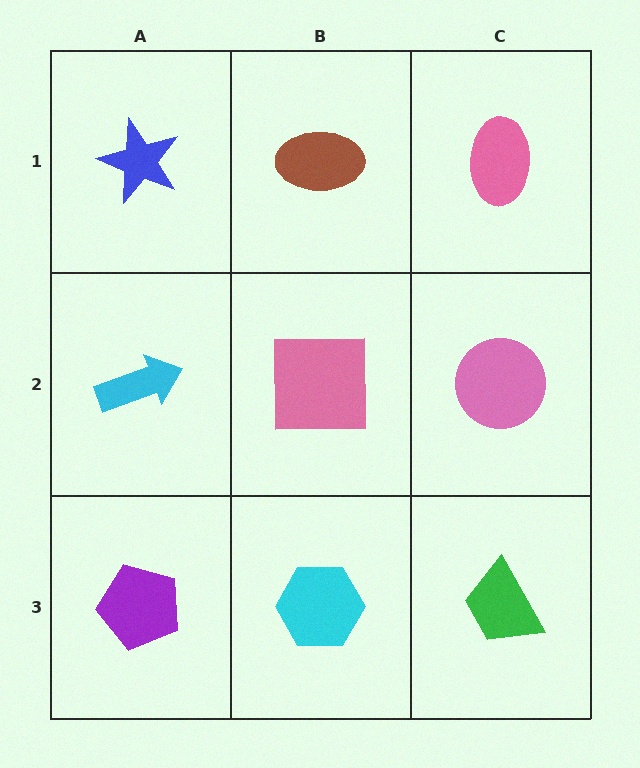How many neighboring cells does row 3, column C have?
2.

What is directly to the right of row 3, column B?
A green trapezoid.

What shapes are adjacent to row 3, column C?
A pink circle (row 2, column C), a cyan hexagon (row 3, column B).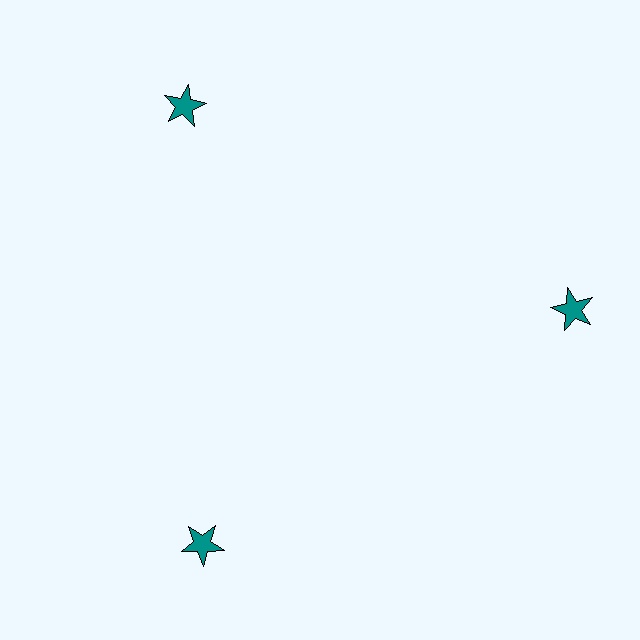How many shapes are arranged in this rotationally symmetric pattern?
There are 3 shapes, arranged in 3 groups of 1.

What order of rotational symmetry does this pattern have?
This pattern has 3-fold rotational symmetry.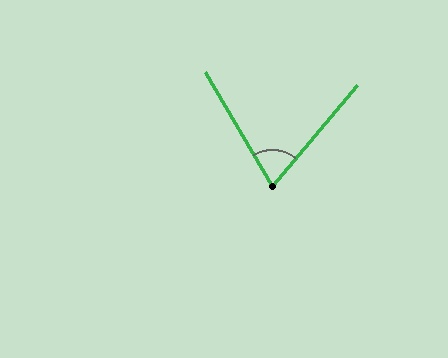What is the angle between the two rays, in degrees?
Approximately 71 degrees.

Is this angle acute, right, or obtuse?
It is acute.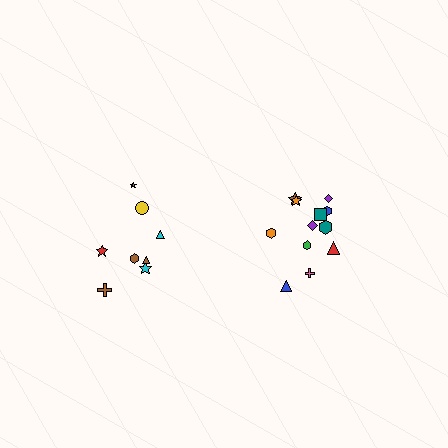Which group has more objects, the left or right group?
The right group.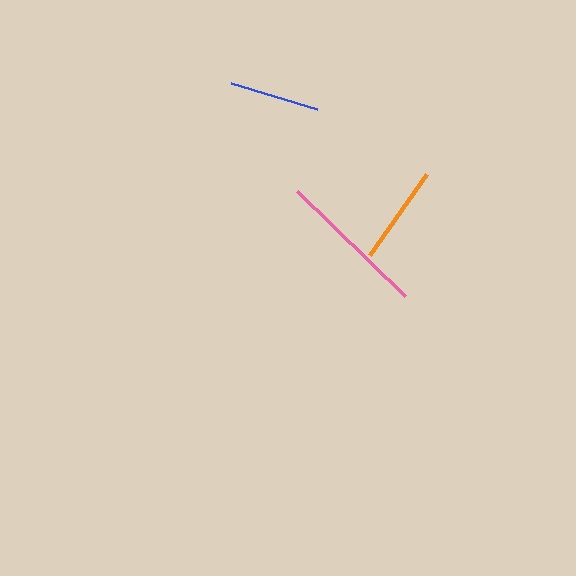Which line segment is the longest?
The pink line is the longest at approximately 151 pixels.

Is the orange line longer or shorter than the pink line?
The pink line is longer than the orange line.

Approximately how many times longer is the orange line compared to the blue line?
The orange line is approximately 1.1 times the length of the blue line.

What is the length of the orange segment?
The orange segment is approximately 99 pixels long.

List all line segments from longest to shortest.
From longest to shortest: pink, orange, blue.